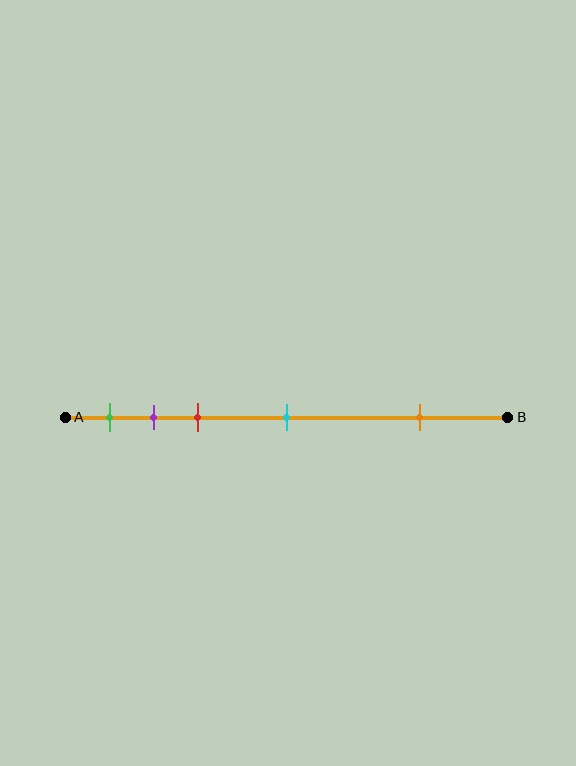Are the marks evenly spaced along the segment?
No, the marks are not evenly spaced.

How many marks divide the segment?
There are 5 marks dividing the segment.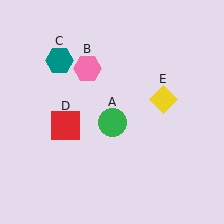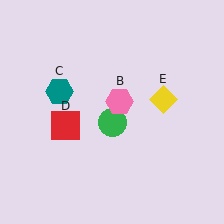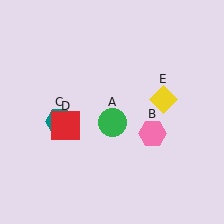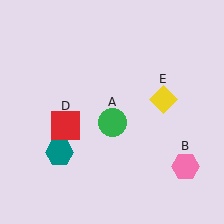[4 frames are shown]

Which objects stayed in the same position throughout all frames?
Green circle (object A) and red square (object D) and yellow diamond (object E) remained stationary.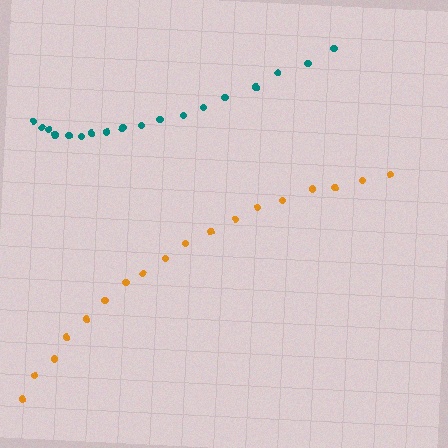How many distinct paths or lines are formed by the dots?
There are 2 distinct paths.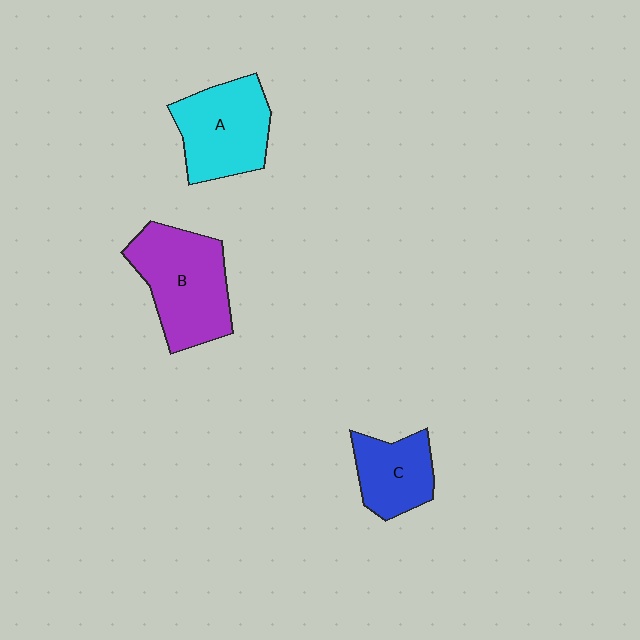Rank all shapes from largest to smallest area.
From largest to smallest: B (purple), A (cyan), C (blue).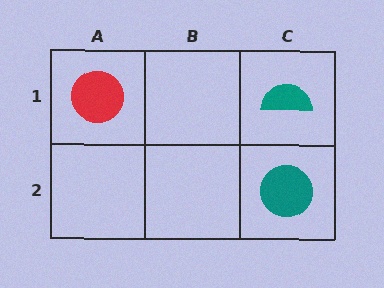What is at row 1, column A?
A red circle.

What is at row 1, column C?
A teal semicircle.